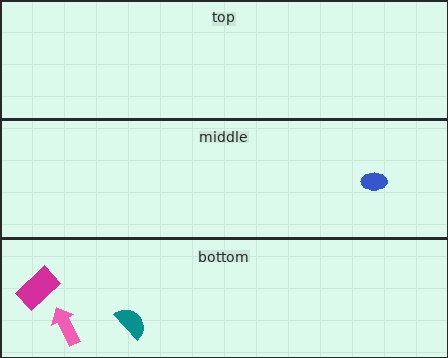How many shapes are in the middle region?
1.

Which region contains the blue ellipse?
The middle region.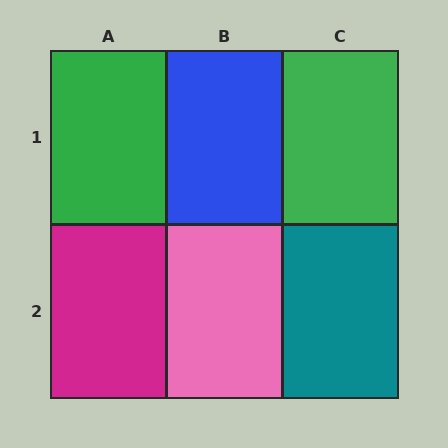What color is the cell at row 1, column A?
Green.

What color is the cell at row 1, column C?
Green.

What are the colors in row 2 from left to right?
Magenta, pink, teal.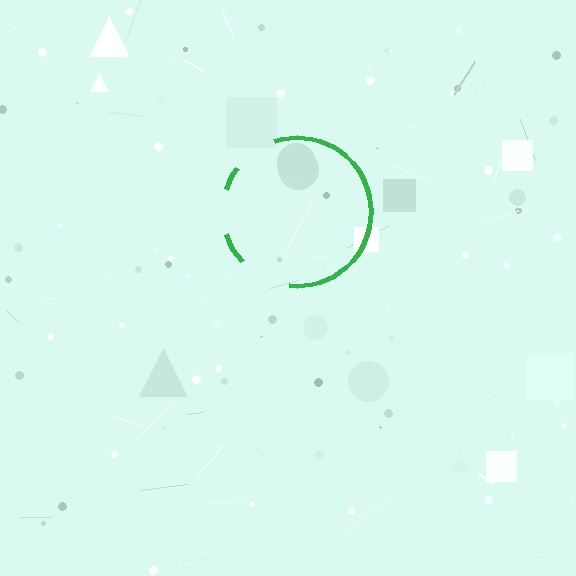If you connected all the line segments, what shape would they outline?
They would outline a circle.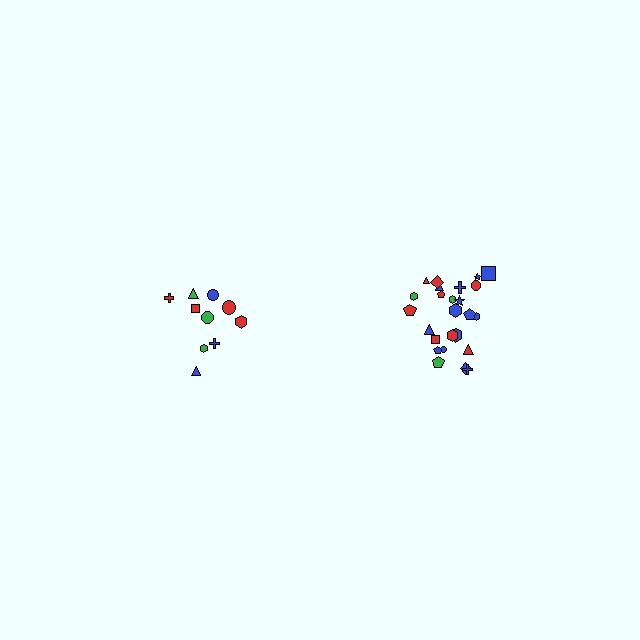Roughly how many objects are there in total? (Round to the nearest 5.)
Roughly 35 objects in total.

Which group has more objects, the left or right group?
The right group.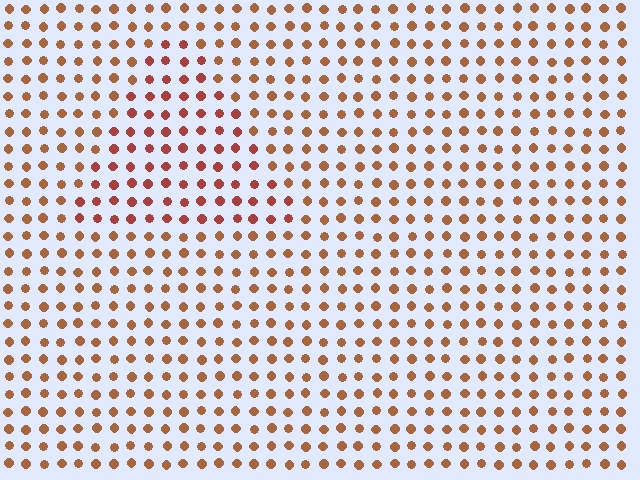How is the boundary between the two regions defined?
The boundary is defined purely by a slight shift in hue (about 22 degrees). Spacing, size, and orientation are identical on both sides.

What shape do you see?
I see a triangle.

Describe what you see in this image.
The image is filled with small brown elements in a uniform arrangement. A triangle-shaped region is visible where the elements are tinted to a slightly different hue, forming a subtle color boundary.